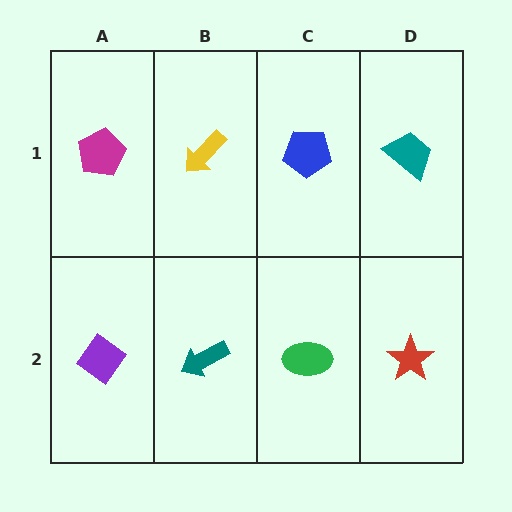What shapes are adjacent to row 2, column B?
A yellow arrow (row 1, column B), a purple diamond (row 2, column A), a green ellipse (row 2, column C).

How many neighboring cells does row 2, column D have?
2.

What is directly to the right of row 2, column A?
A teal arrow.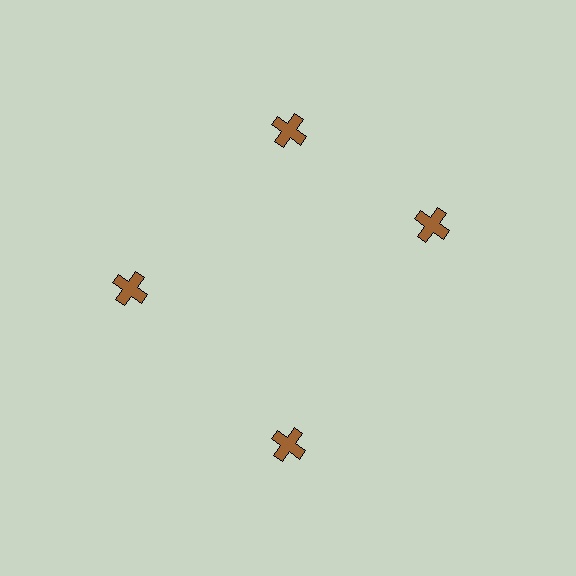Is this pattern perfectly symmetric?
No. The 4 brown crosses are arranged in a ring, but one element near the 3 o'clock position is rotated out of alignment along the ring, breaking the 4-fold rotational symmetry.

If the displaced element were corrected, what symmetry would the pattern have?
It would have 4-fold rotational symmetry — the pattern would map onto itself every 90 degrees.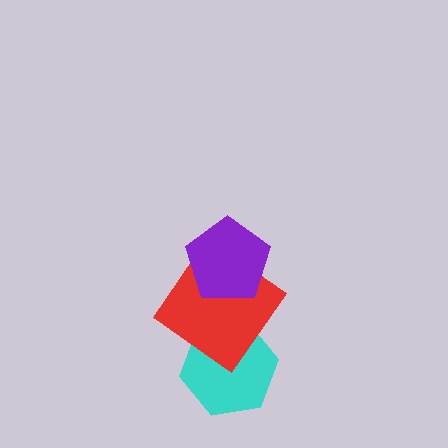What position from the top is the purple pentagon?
The purple pentagon is 1st from the top.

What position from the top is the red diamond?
The red diamond is 2nd from the top.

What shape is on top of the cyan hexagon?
The red diamond is on top of the cyan hexagon.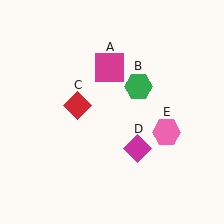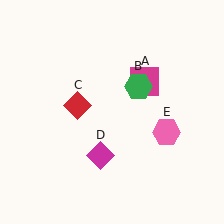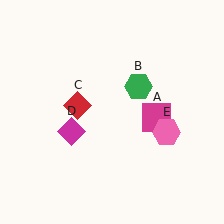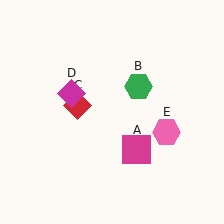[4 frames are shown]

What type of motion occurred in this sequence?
The magenta square (object A), magenta diamond (object D) rotated clockwise around the center of the scene.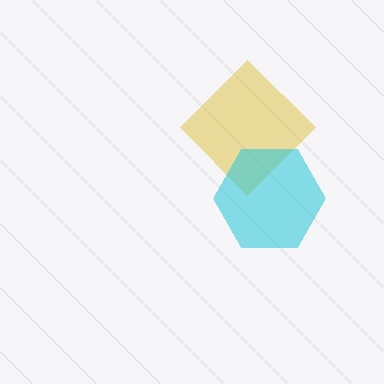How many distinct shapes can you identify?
There are 2 distinct shapes: a yellow diamond, a cyan hexagon.